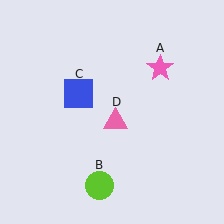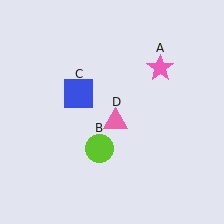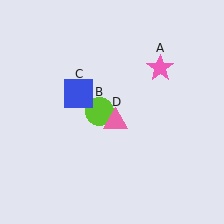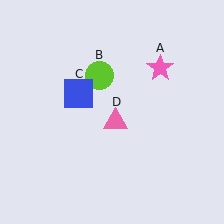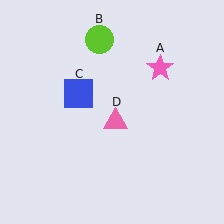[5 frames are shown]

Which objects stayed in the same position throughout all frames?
Pink star (object A) and blue square (object C) and pink triangle (object D) remained stationary.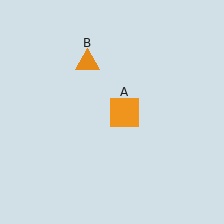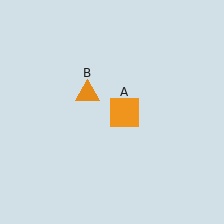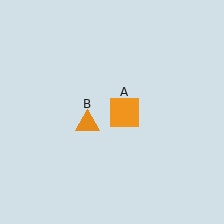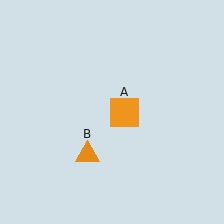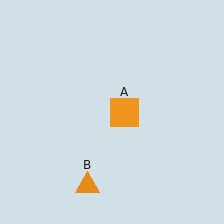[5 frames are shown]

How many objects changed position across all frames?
1 object changed position: orange triangle (object B).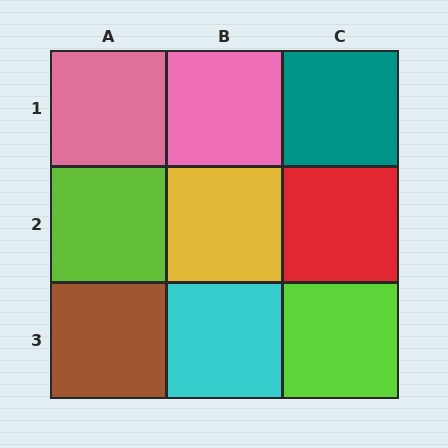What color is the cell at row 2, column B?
Yellow.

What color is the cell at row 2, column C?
Red.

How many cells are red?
1 cell is red.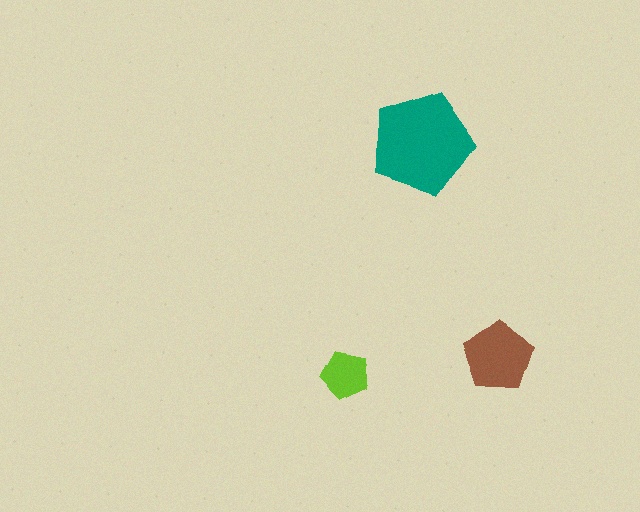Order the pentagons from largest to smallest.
the teal one, the brown one, the lime one.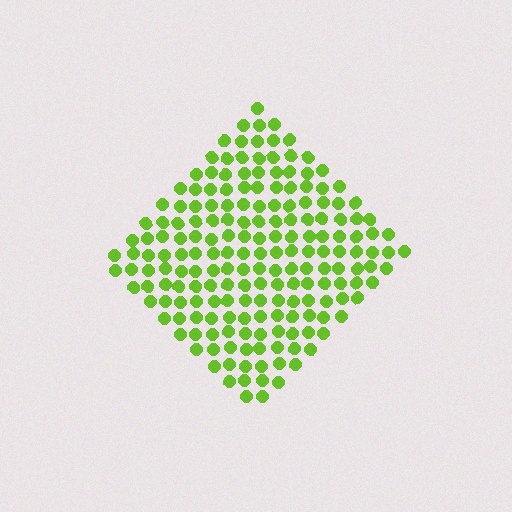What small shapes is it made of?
It is made of small circles.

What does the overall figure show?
The overall figure shows a diamond.